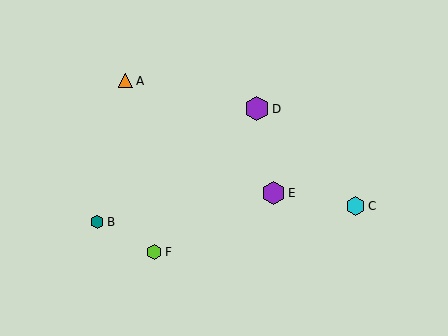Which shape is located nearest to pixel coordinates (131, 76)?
The orange triangle (labeled A) at (126, 81) is nearest to that location.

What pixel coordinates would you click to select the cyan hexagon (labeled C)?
Click at (356, 206) to select the cyan hexagon C.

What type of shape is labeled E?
Shape E is a purple hexagon.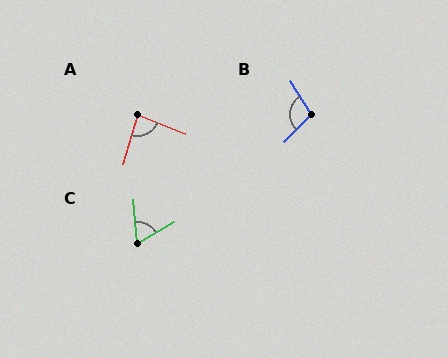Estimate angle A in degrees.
Approximately 84 degrees.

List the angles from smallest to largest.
C (64°), A (84°), B (104°).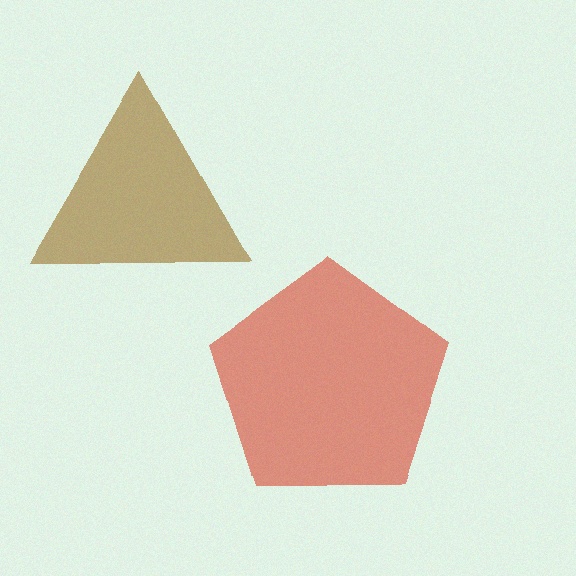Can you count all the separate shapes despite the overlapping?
Yes, there are 2 separate shapes.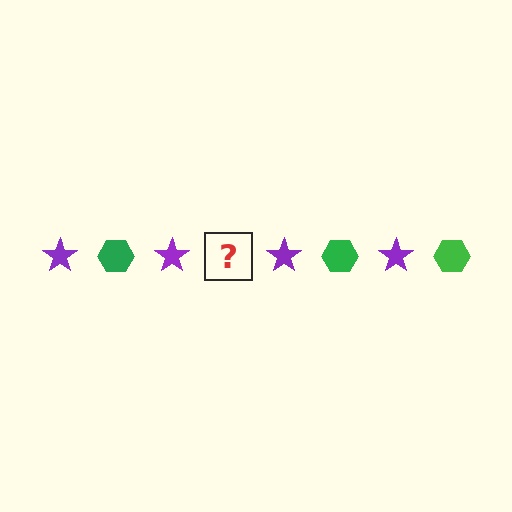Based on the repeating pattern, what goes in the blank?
The blank should be a green hexagon.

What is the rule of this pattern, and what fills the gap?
The rule is that the pattern alternates between purple star and green hexagon. The gap should be filled with a green hexagon.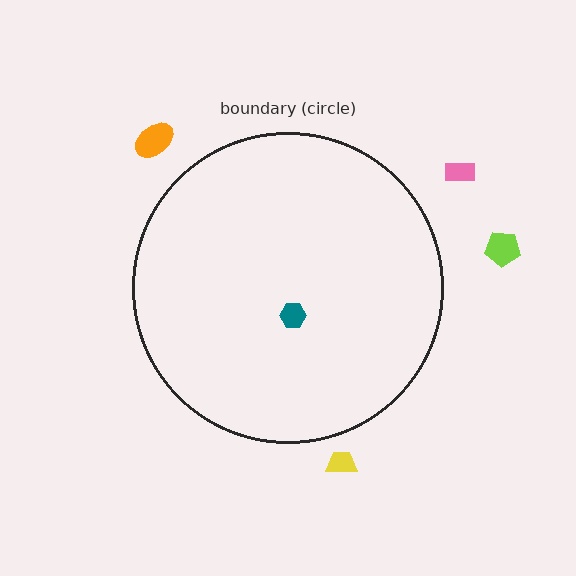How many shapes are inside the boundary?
1 inside, 4 outside.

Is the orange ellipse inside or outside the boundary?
Outside.